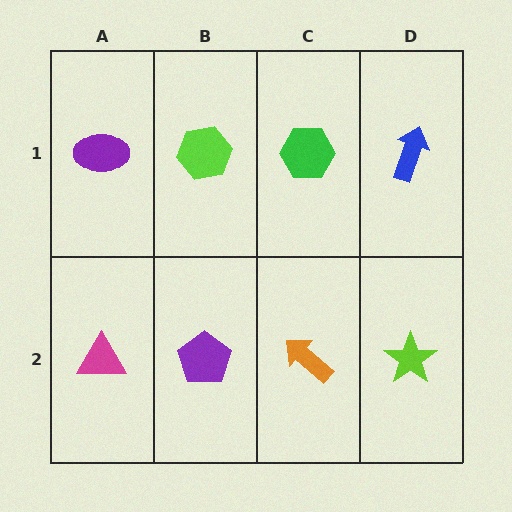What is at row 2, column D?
A lime star.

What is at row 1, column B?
A lime hexagon.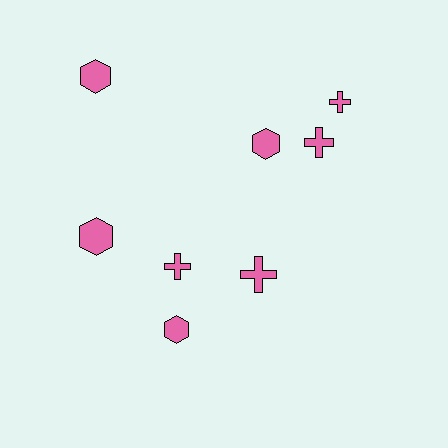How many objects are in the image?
There are 8 objects.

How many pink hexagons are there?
There are 4 pink hexagons.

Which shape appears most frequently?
Cross, with 4 objects.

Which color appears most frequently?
Pink, with 8 objects.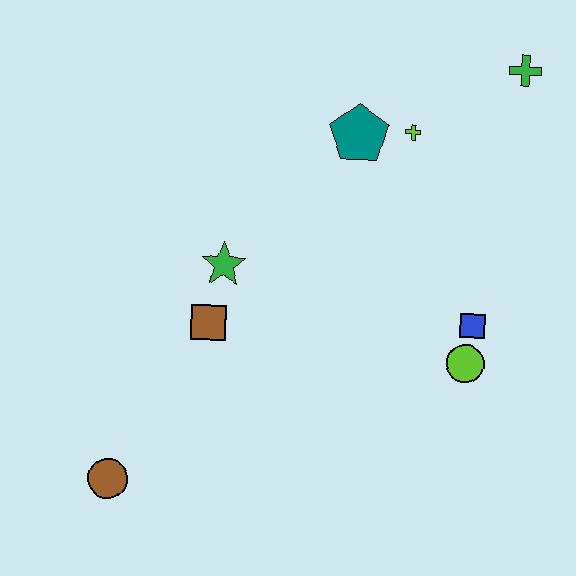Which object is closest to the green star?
The brown square is closest to the green star.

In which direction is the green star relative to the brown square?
The green star is above the brown square.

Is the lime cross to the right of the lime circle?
No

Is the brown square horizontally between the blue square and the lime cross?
No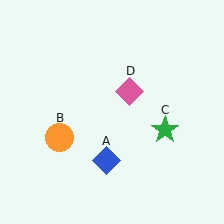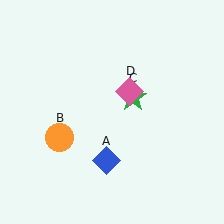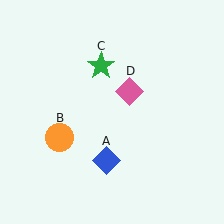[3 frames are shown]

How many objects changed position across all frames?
1 object changed position: green star (object C).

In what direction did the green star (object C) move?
The green star (object C) moved up and to the left.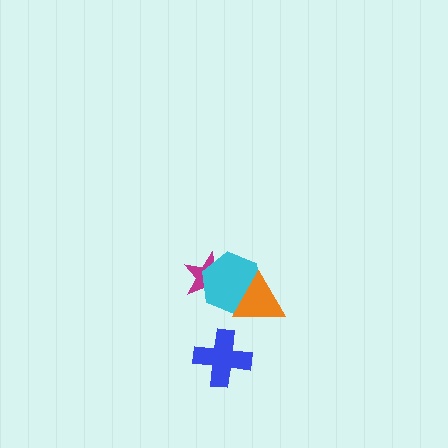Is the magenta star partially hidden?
Yes, it is partially covered by another shape.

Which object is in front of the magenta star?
The cyan hexagon is in front of the magenta star.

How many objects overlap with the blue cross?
0 objects overlap with the blue cross.